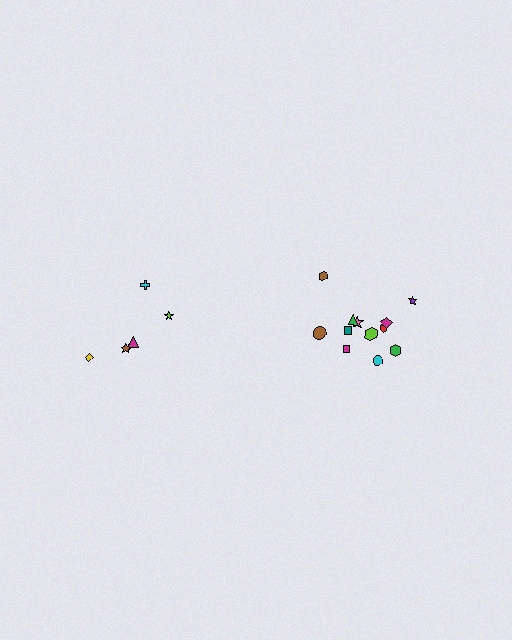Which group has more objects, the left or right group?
The right group.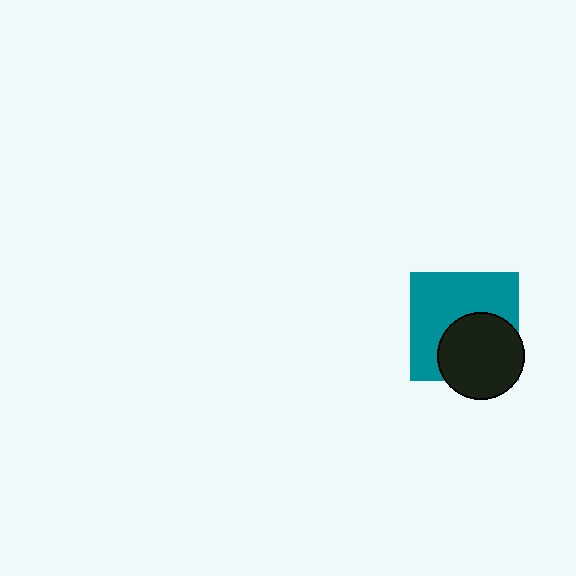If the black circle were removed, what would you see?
You would see the complete teal square.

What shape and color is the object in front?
The object in front is a black circle.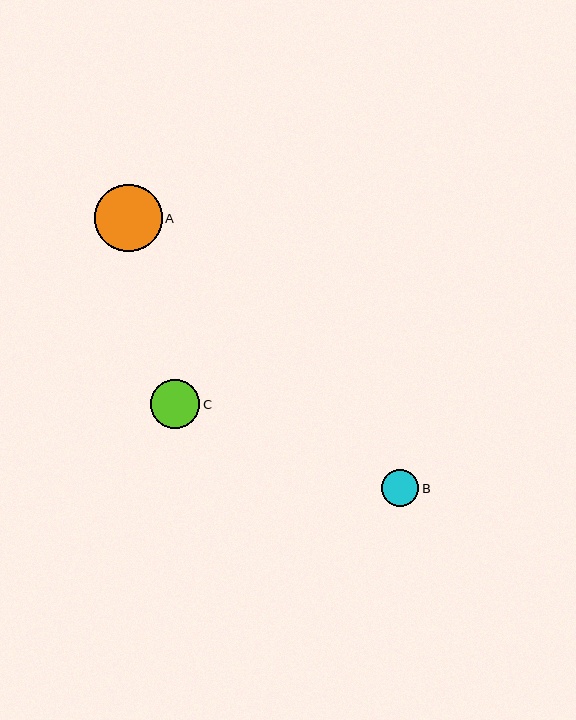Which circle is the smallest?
Circle B is the smallest with a size of approximately 38 pixels.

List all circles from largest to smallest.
From largest to smallest: A, C, B.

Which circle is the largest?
Circle A is the largest with a size of approximately 67 pixels.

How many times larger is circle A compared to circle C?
Circle A is approximately 1.4 times the size of circle C.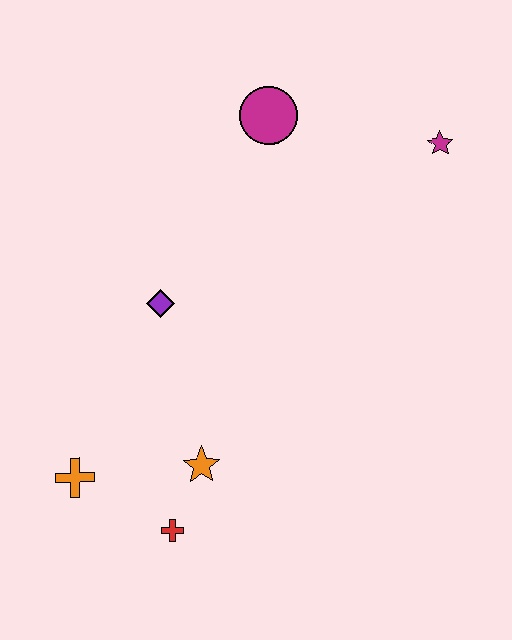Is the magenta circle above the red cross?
Yes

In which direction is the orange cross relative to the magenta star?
The orange cross is to the left of the magenta star.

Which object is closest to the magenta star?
The magenta circle is closest to the magenta star.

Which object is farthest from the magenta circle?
The red cross is farthest from the magenta circle.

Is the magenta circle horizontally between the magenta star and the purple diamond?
Yes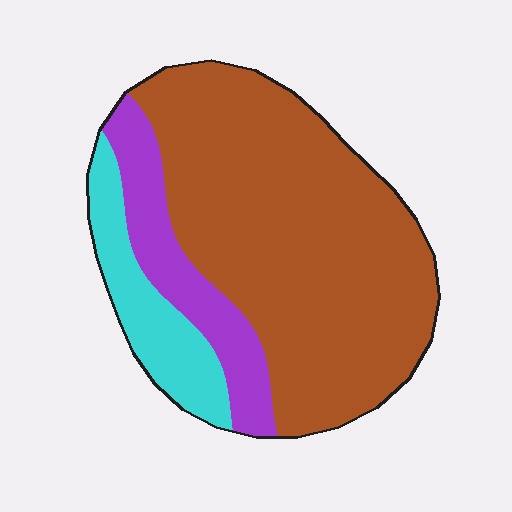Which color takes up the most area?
Brown, at roughly 70%.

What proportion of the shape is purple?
Purple takes up about one sixth (1/6) of the shape.